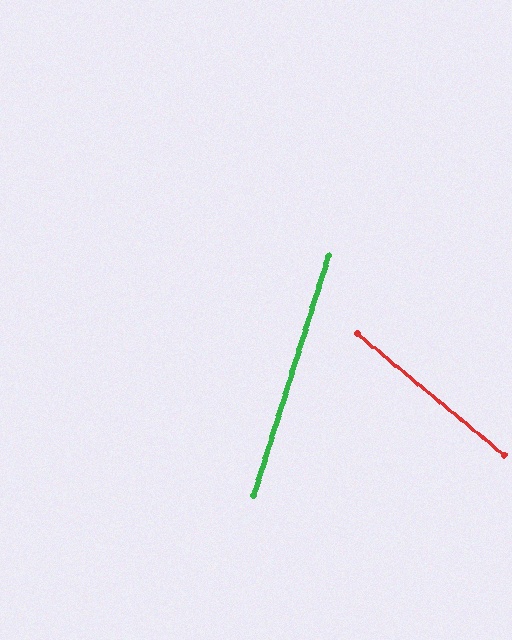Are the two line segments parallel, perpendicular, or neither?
Neither parallel nor perpendicular — they differ by about 68°.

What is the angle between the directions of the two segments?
Approximately 68 degrees.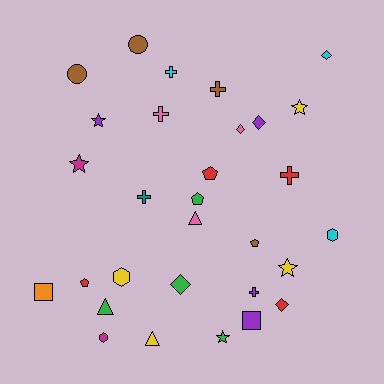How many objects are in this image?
There are 30 objects.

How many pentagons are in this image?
There are 4 pentagons.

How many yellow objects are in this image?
There are 4 yellow objects.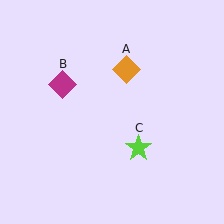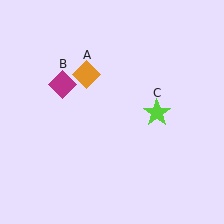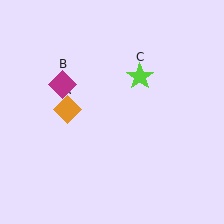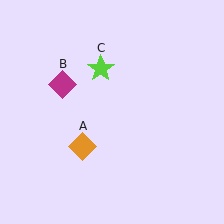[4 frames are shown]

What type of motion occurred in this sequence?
The orange diamond (object A), lime star (object C) rotated counterclockwise around the center of the scene.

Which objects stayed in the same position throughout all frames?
Magenta diamond (object B) remained stationary.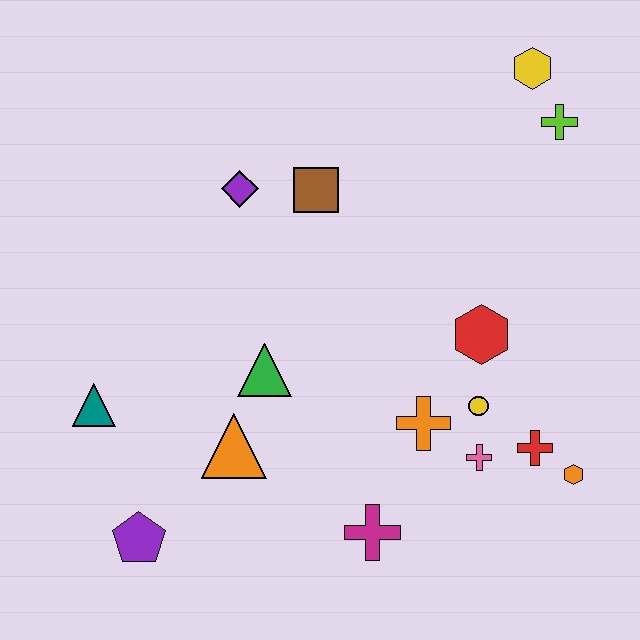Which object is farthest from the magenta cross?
The yellow hexagon is farthest from the magenta cross.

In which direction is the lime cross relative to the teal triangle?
The lime cross is to the right of the teal triangle.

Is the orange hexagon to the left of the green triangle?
No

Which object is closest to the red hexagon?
The yellow circle is closest to the red hexagon.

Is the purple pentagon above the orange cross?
No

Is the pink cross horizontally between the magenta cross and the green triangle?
No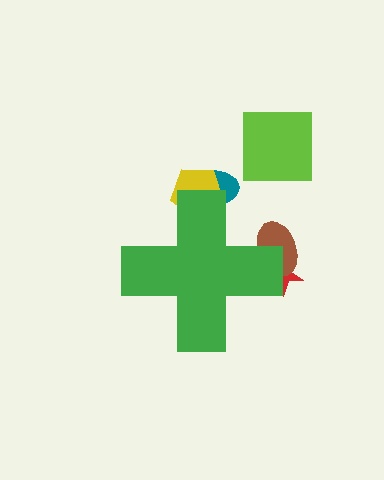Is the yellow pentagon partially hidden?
Yes, the yellow pentagon is partially hidden behind the green cross.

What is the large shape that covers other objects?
A green cross.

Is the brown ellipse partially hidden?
Yes, the brown ellipse is partially hidden behind the green cross.